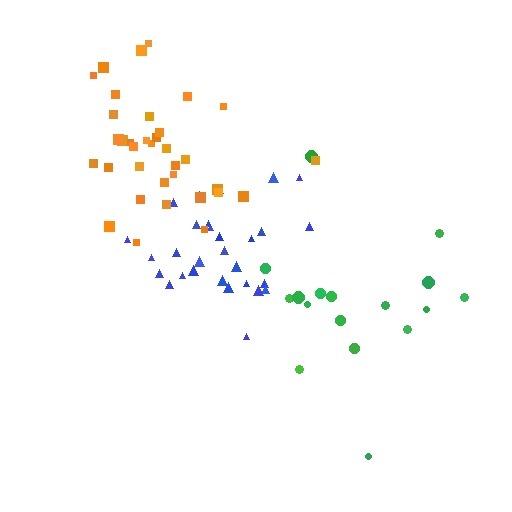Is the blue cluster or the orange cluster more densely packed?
Orange.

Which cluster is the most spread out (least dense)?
Green.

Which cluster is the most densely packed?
Orange.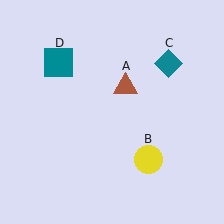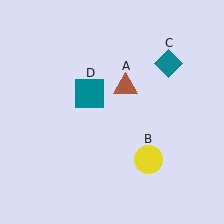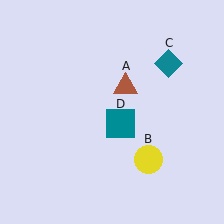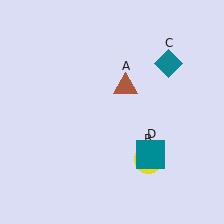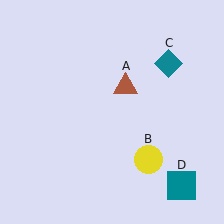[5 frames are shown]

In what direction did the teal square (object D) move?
The teal square (object D) moved down and to the right.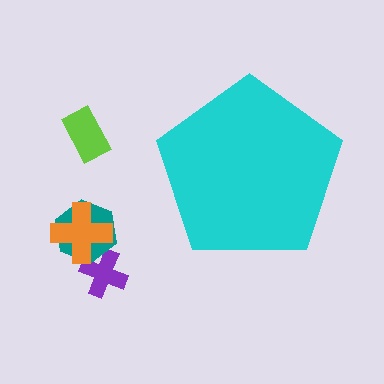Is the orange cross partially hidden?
No, the orange cross is fully visible.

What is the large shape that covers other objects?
A cyan pentagon.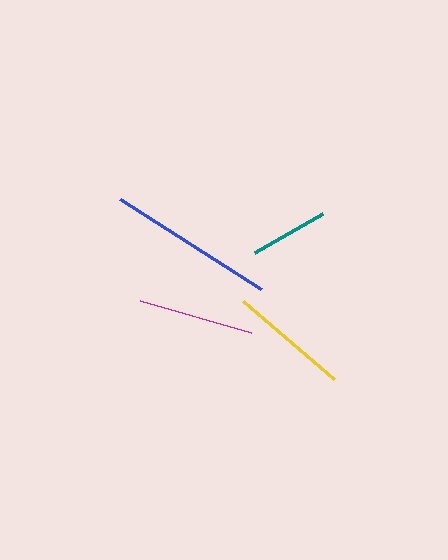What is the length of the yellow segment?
The yellow segment is approximately 120 pixels long.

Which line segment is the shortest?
The teal line is the shortest at approximately 77 pixels.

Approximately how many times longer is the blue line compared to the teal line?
The blue line is approximately 2.2 times the length of the teal line.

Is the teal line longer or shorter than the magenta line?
The magenta line is longer than the teal line.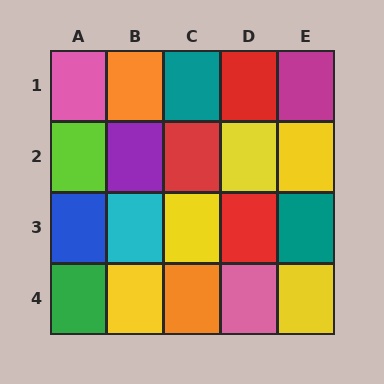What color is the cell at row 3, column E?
Teal.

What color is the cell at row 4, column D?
Pink.